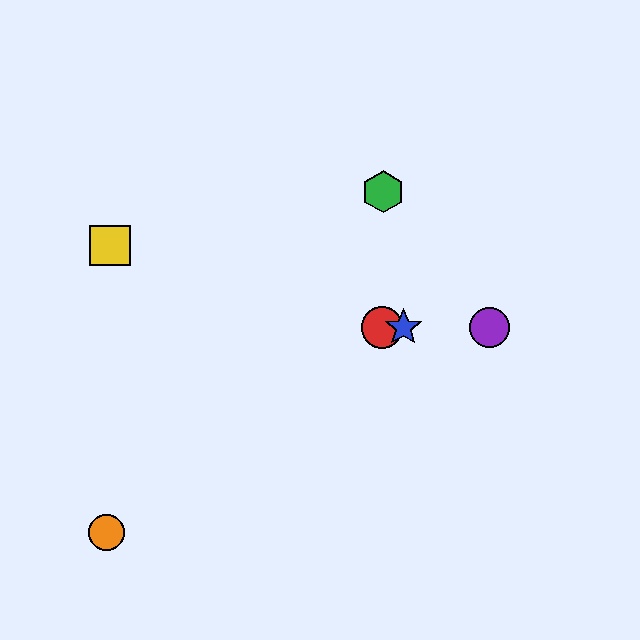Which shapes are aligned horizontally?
The red circle, the blue star, the purple circle are aligned horizontally.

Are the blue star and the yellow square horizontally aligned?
No, the blue star is at y≈327 and the yellow square is at y≈245.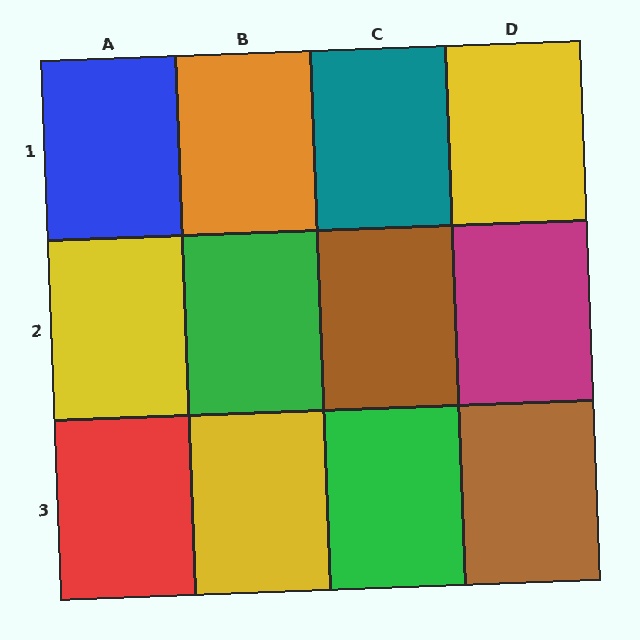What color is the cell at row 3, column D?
Brown.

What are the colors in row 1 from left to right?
Blue, orange, teal, yellow.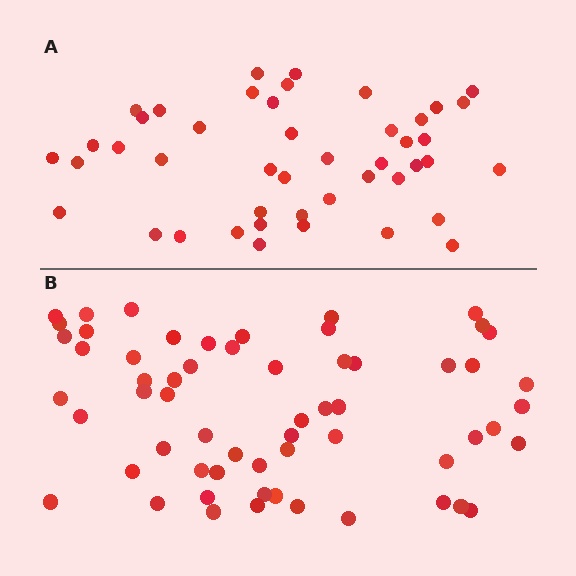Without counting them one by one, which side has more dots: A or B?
Region B (the bottom region) has more dots.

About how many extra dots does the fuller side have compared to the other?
Region B has approximately 15 more dots than region A.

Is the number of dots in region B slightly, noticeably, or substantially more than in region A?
Region B has noticeably more, but not dramatically so. The ratio is roughly 1.3 to 1.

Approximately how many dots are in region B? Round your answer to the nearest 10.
About 60 dots.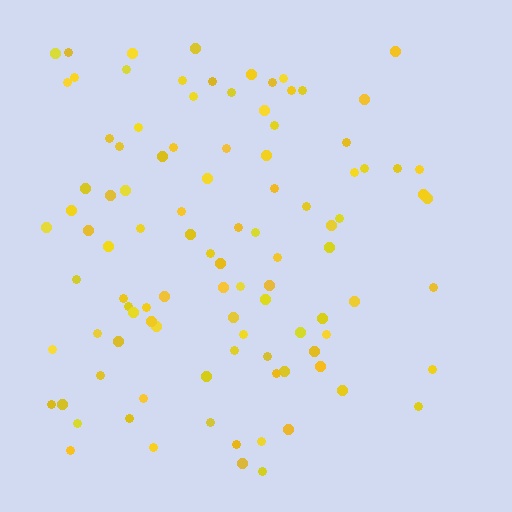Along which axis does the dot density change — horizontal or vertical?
Horizontal.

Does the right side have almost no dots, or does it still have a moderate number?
Still a moderate number, just noticeably fewer than the left.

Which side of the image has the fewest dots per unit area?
The right.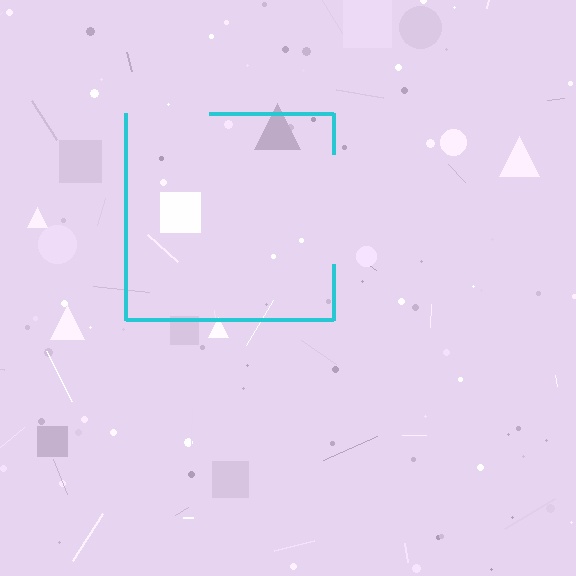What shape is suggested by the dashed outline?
The dashed outline suggests a square.